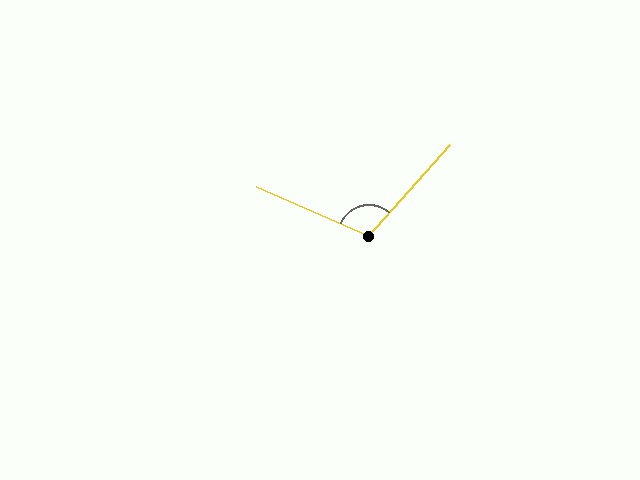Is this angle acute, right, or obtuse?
It is obtuse.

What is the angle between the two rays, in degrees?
Approximately 108 degrees.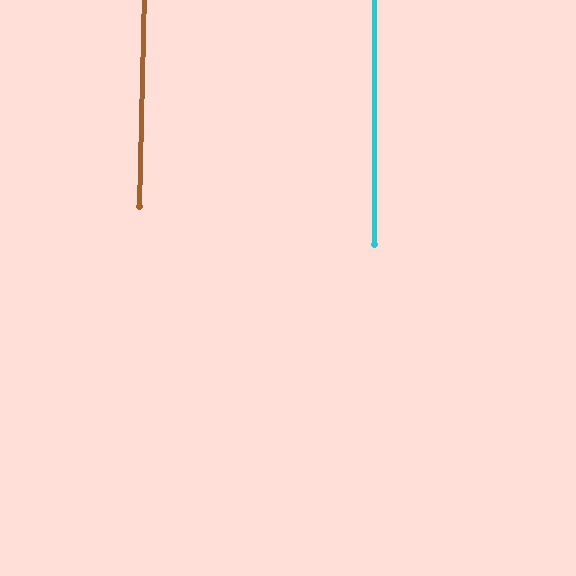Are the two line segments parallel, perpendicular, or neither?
Parallel — their directions differ by only 1.3°.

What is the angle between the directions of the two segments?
Approximately 1 degree.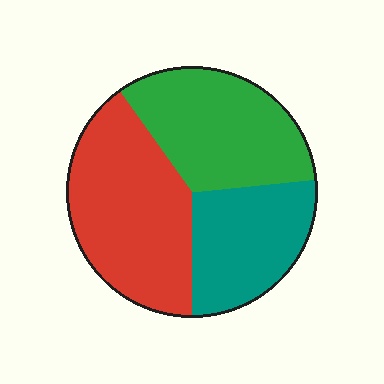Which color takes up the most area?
Red, at roughly 40%.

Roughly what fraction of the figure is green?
Green takes up about one third (1/3) of the figure.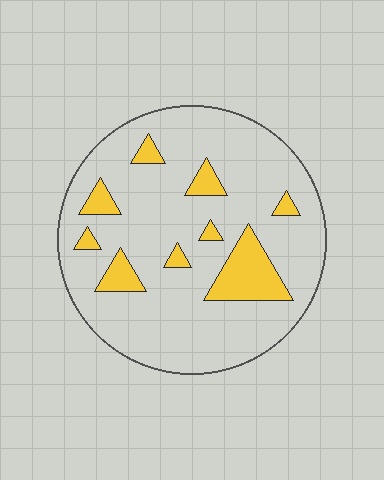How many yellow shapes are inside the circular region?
9.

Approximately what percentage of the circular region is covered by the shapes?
Approximately 15%.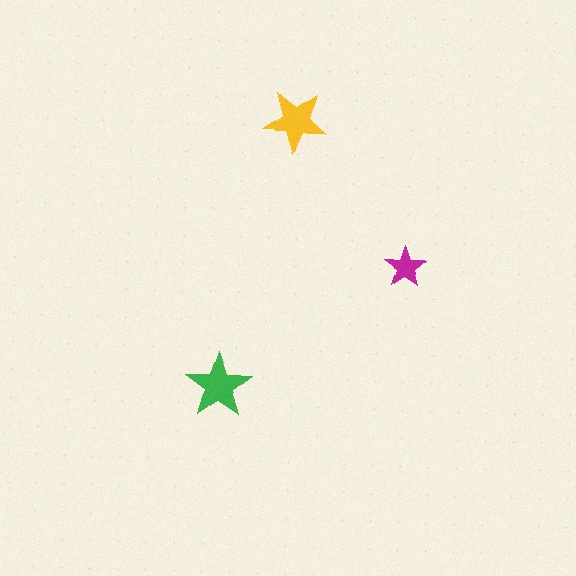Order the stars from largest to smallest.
the green one, the yellow one, the magenta one.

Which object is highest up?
The yellow star is topmost.